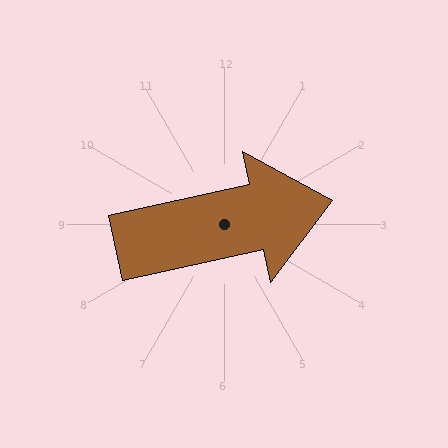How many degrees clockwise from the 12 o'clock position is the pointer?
Approximately 78 degrees.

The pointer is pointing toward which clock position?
Roughly 3 o'clock.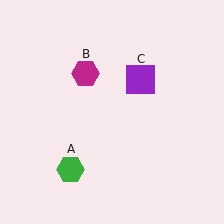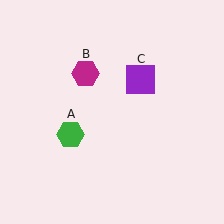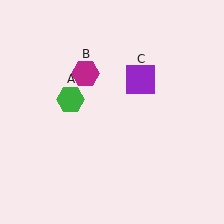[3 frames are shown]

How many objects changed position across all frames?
1 object changed position: green hexagon (object A).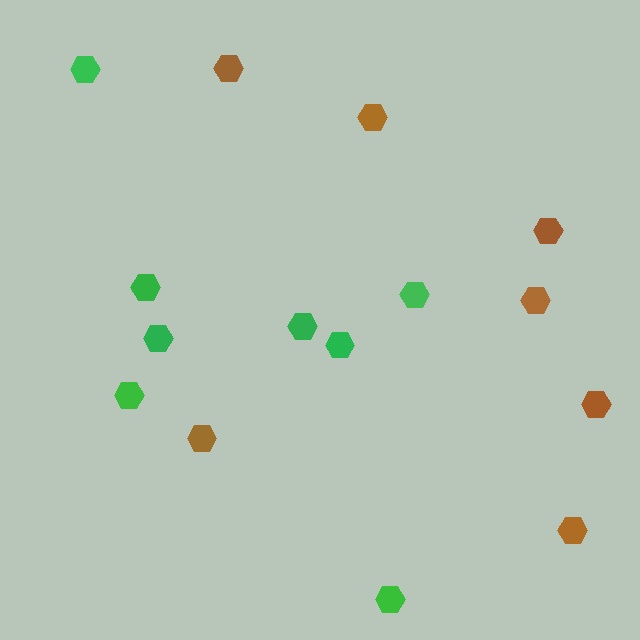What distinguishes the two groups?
There are 2 groups: one group of brown hexagons (7) and one group of green hexagons (8).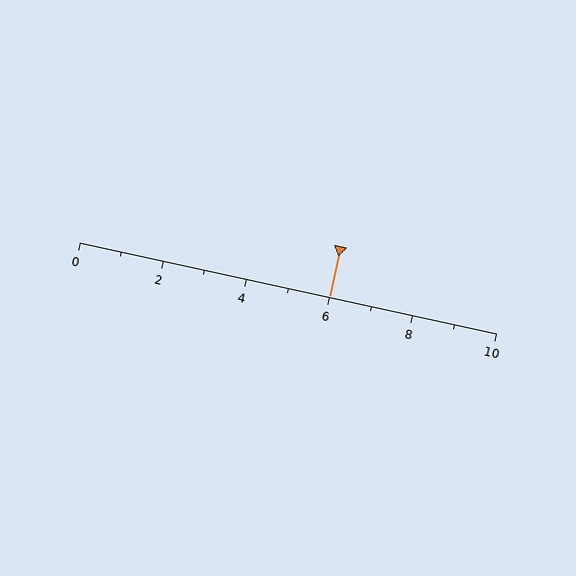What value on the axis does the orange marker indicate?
The marker indicates approximately 6.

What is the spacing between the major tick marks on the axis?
The major ticks are spaced 2 apart.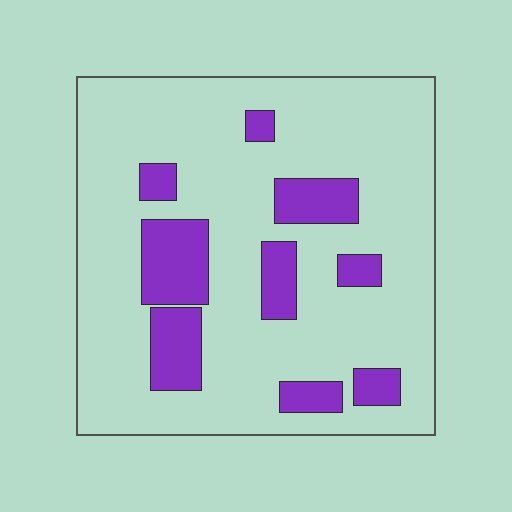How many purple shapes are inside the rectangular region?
9.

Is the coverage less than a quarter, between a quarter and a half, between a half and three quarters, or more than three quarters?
Less than a quarter.